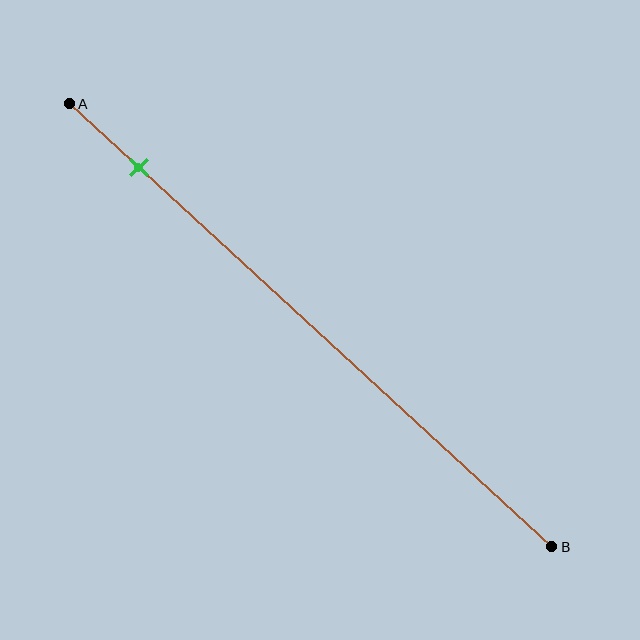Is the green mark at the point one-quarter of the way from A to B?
No, the mark is at about 15% from A, not at the 25% one-quarter point.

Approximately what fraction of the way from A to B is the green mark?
The green mark is approximately 15% of the way from A to B.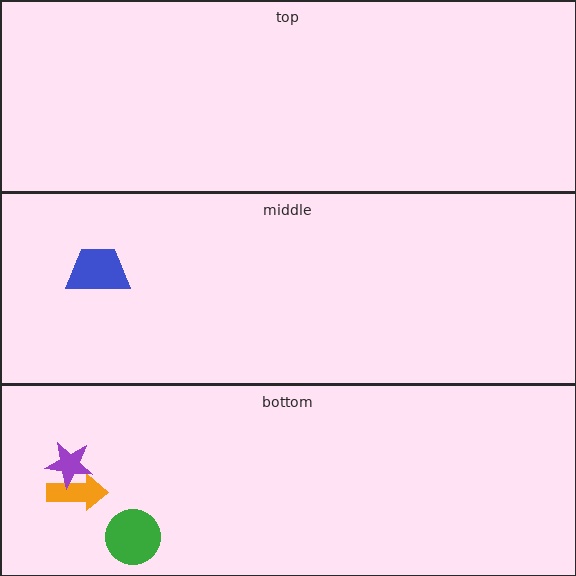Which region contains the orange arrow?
The bottom region.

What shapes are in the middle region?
The blue trapezoid.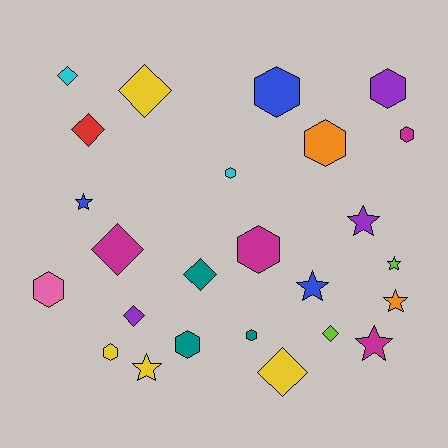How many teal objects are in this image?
There are 3 teal objects.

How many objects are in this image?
There are 25 objects.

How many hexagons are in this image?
There are 10 hexagons.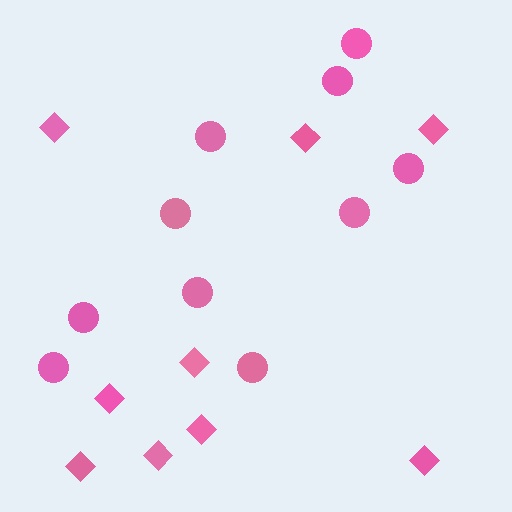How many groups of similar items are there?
There are 2 groups: one group of circles (10) and one group of diamonds (9).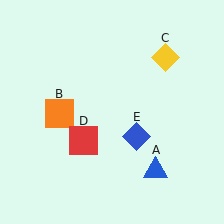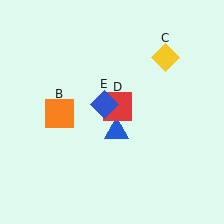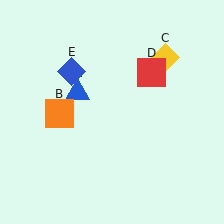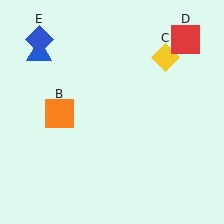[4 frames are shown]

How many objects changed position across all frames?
3 objects changed position: blue triangle (object A), red square (object D), blue diamond (object E).